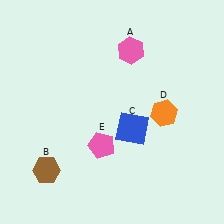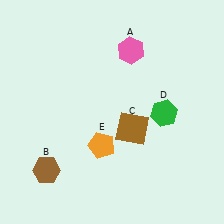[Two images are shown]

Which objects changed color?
C changed from blue to brown. D changed from orange to green. E changed from pink to orange.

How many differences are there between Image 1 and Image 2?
There are 3 differences between the two images.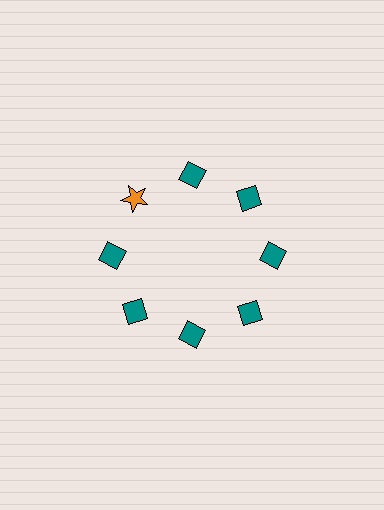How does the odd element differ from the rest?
It differs in both color (orange instead of teal) and shape (star instead of diamond).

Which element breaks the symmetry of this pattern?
The orange star at roughly the 10 o'clock position breaks the symmetry. All other shapes are teal diamonds.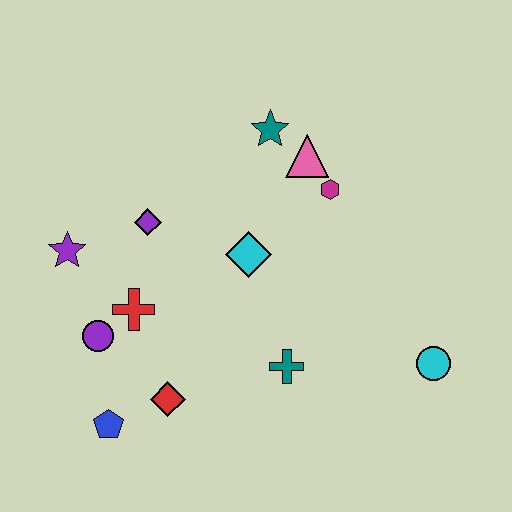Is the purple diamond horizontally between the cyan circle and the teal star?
No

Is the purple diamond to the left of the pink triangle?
Yes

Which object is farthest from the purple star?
The cyan circle is farthest from the purple star.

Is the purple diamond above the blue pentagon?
Yes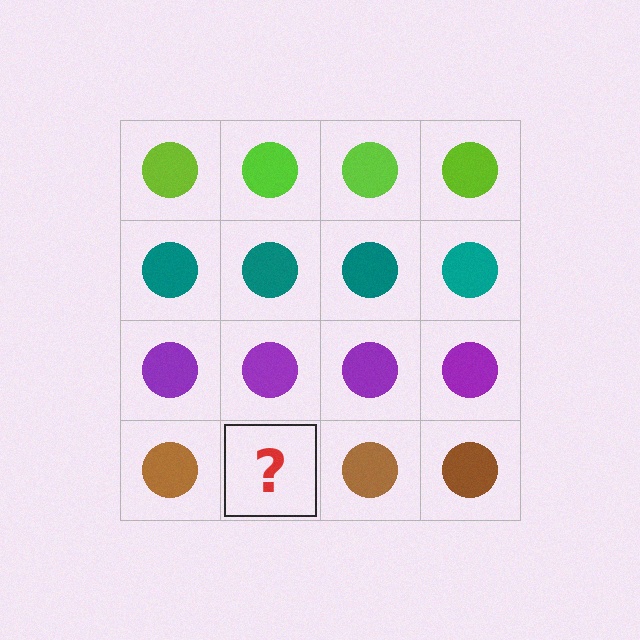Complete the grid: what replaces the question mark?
The question mark should be replaced with a brown circle.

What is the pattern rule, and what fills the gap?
The rule is that each row has a consistent color. The gap should be filled with a brown circle.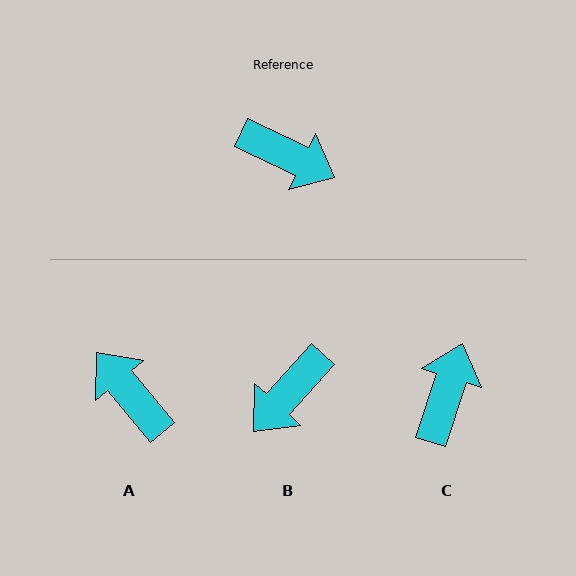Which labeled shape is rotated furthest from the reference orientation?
A, about 155 degrees away.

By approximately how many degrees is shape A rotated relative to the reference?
Approximately 155 degrees counter-clockwise.